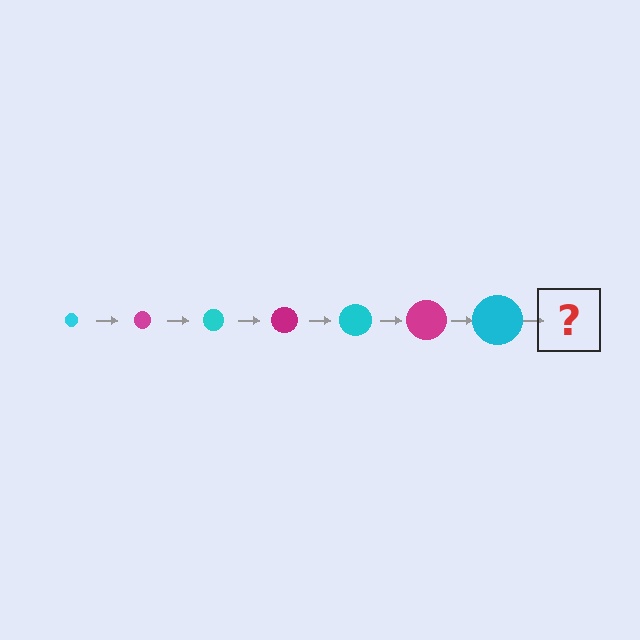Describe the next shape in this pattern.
It should be a magenta circle, larger than the previous one.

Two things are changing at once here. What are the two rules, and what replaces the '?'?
The two rules are that the circle grows larger each step and the color cycles through cyan and magenta. The '?' should be a magenta circle, larger than the previous one.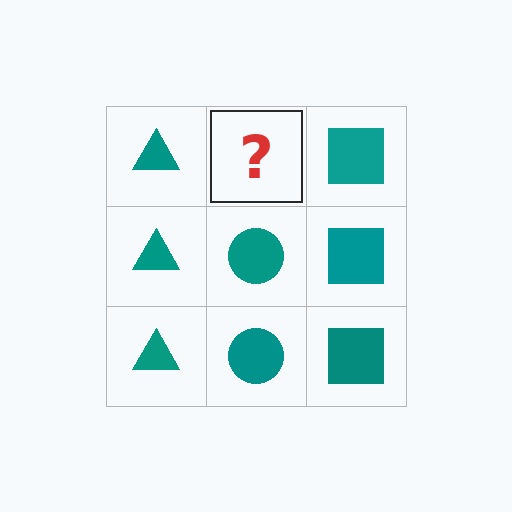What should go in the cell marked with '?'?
The missing cell should contain a teal circle.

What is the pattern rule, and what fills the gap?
The rule is that each column has a consistent shape. The gap should be filled with a teal circle.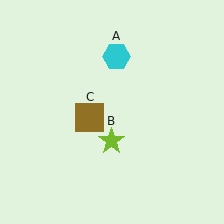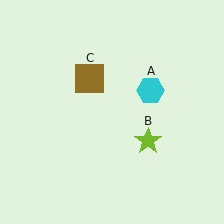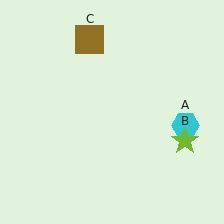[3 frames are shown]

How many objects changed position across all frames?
3 objects changed position: cyan hexagon (object A), lime star (object B), brown square (object C).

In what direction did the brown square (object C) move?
The brown square (object C) moved up.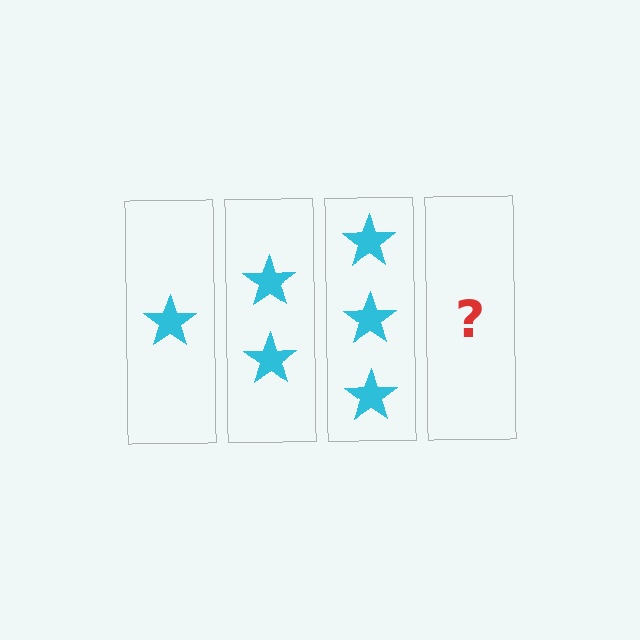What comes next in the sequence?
The next element should be 4 stars.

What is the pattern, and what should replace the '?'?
The pattern is that each step adds one more star. The '?' should be 4 stars.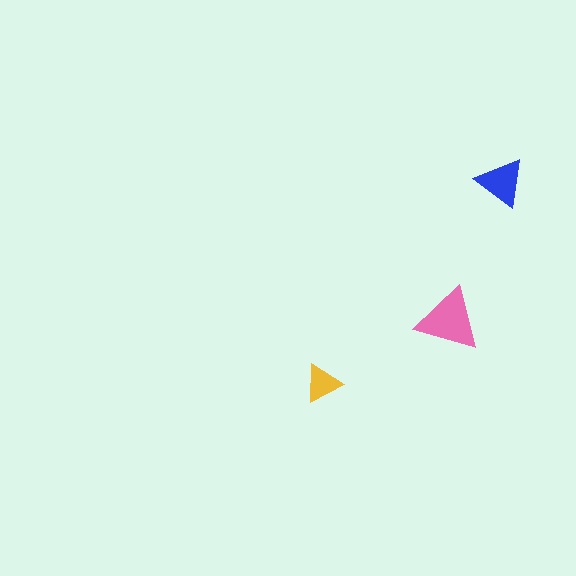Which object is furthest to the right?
The blue triangle is rightmost.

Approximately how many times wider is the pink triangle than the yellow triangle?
About 1.5 times wider.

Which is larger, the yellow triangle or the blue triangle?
The blue one.